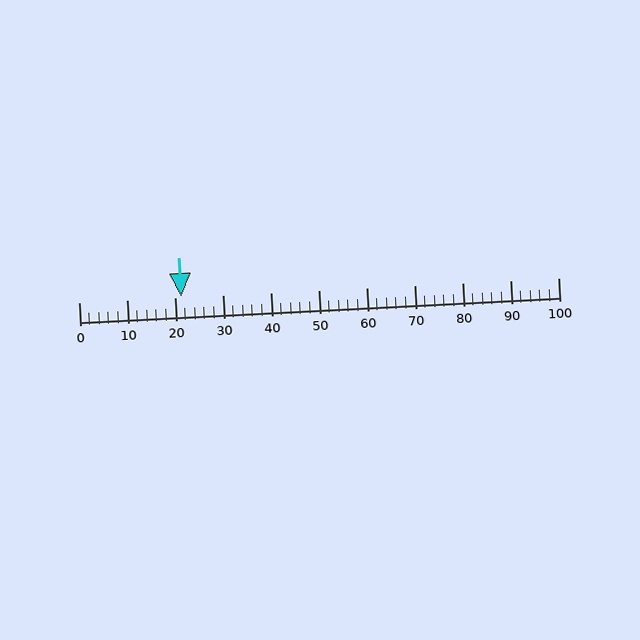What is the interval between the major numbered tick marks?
The major tick marks are spaced 10 units apart.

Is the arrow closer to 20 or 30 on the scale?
The arrow is closer to 20.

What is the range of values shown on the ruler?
The ruler shows values from 0 to 100.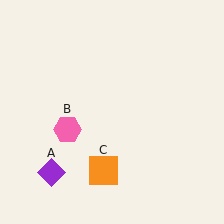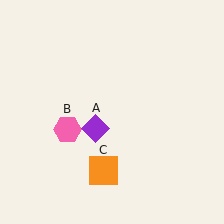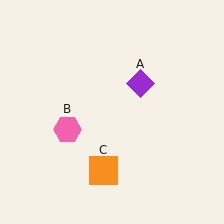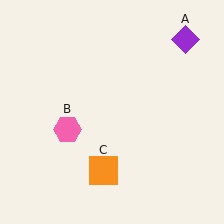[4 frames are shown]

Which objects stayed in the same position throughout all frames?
Pink hexagon (object B) and orange square (object C) remained stationary.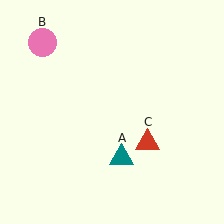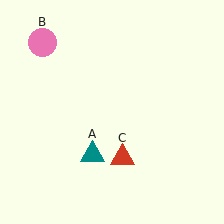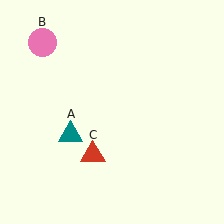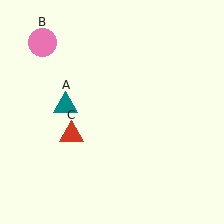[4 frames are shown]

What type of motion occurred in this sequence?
The teal triangle (object A), red triangle (object C) rotated clockwise around the center of the scene.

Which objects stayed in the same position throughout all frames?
Pink circle (object B) remained stationary.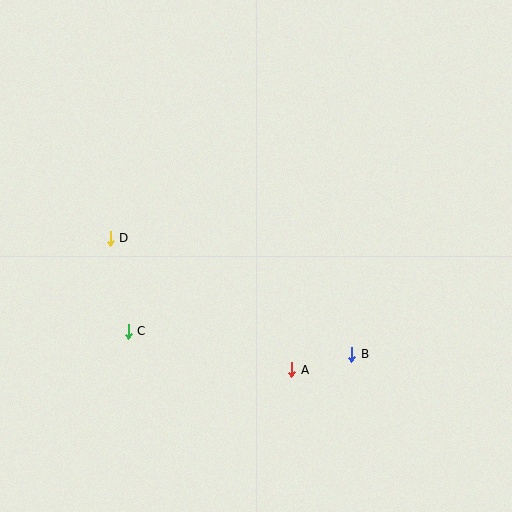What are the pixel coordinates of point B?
Point B is at (352, 354).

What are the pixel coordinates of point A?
Point A is at (292, 370).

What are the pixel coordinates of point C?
Point C is at (128, 331).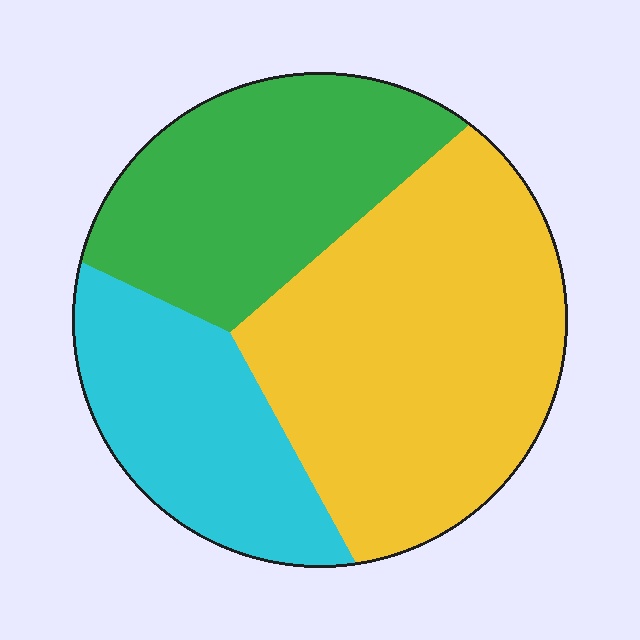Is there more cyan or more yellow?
Yellow.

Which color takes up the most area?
Yellow, at roughly 45%.